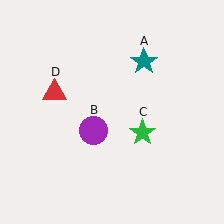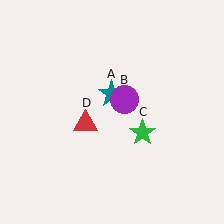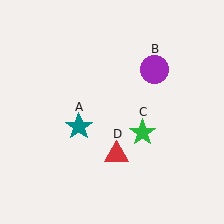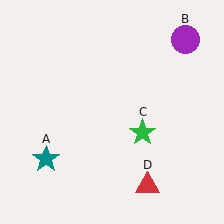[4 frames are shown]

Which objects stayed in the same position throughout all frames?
Green star (object C) remained stationary.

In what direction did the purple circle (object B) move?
The purple circle (object B) moved up and to the right.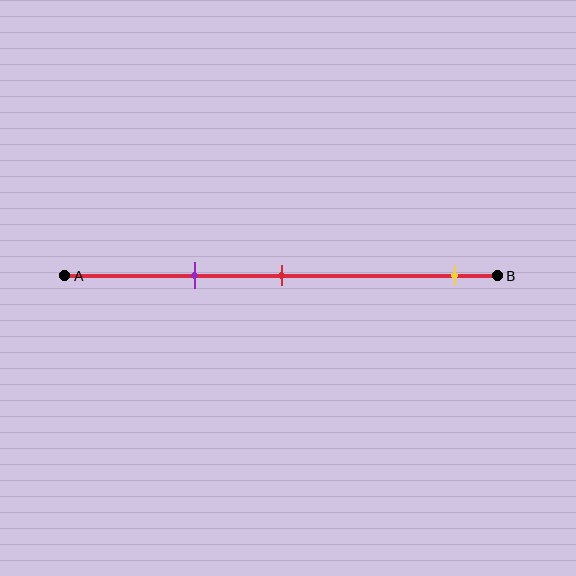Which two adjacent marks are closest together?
The purple and red marks are the closest adjacent pair.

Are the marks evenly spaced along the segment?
No, the marks are not evenly spaced.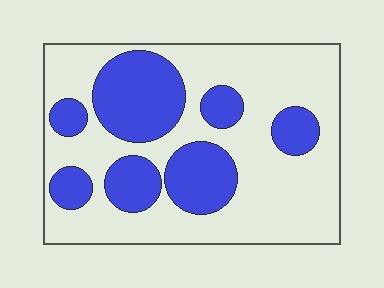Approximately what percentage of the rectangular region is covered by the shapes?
Approximately 35%.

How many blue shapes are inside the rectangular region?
7.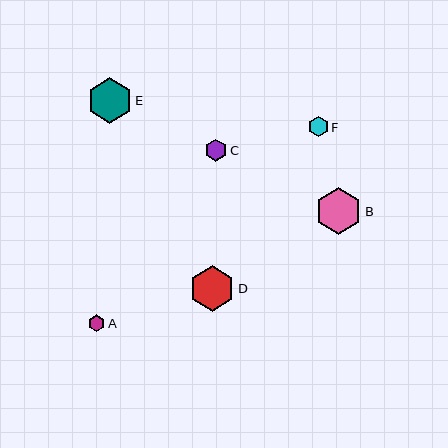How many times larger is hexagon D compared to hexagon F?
Hexagon D is approximately 2.3 times the size of hexagon F.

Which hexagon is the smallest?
Hexagon A is the smallest with a size of approximately 17 pixels.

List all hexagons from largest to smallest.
From largest to smallest: B, E, D, C, F, A.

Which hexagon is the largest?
Hexagon B is the largest with a size of approximately 46 pixels.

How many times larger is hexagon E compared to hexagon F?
Hexagon E is approximately 2.3 times the size of hexagon F.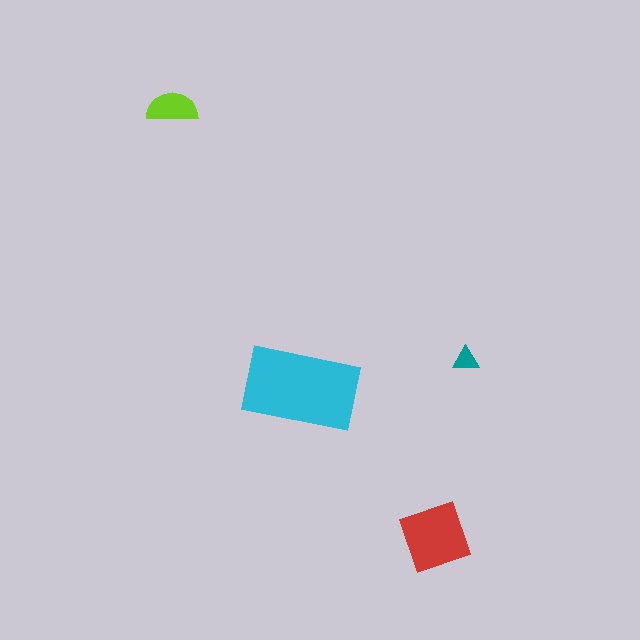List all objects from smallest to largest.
The teal triangle, the lime semicircle, the red square, the cyan rectangle.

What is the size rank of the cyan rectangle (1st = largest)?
1st.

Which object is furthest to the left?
The lime semicircle is leftmost.